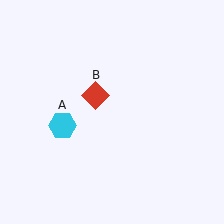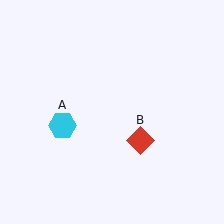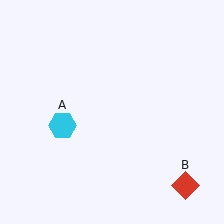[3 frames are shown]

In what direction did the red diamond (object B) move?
The red diamond (object B) moved down and to the right.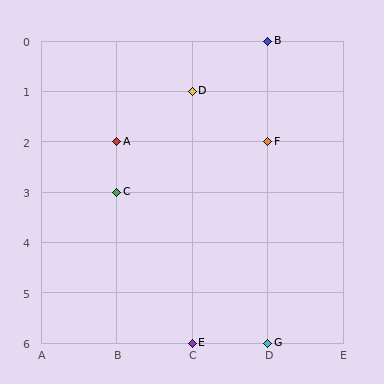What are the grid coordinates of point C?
Point C is at grid coordinates (B, 3).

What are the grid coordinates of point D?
Point D is at grid coordinates (C, 1).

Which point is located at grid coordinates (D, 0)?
Point B is at (D, 0).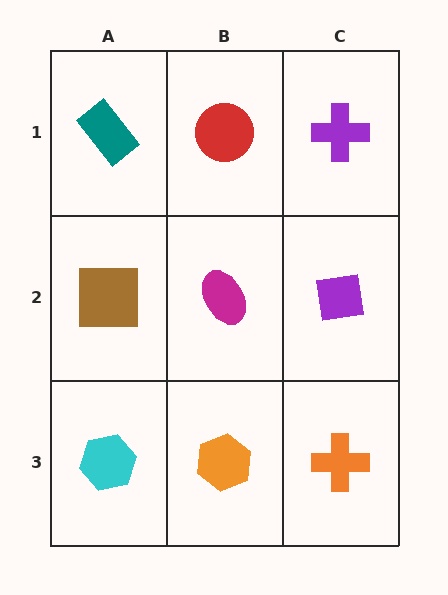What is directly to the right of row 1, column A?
A red circle.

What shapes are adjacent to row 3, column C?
A purple square (row 2, column C), an orange hexagon (row 3, column B).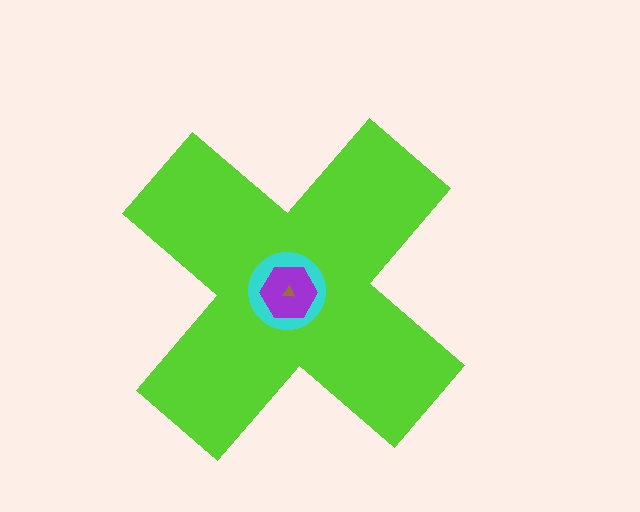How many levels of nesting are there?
4.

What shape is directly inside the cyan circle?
The purple hexagon.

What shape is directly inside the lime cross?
The cyan circle.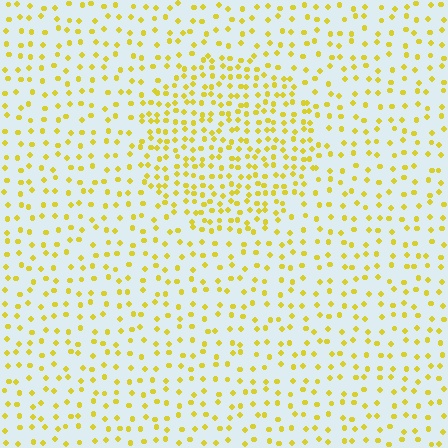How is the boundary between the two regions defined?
The boundary is defined by a change in element density (approximately 1.9x ratio). All elements are the same color, size, and shape.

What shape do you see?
I see a circle.